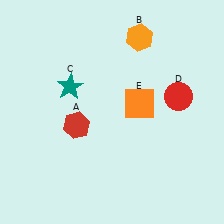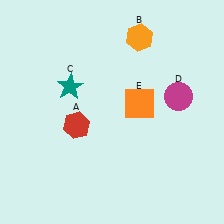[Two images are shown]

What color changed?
The circle (D) changed from red in Image 1 to magenta in Image 2.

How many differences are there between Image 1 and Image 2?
There is 1 difference between the two images.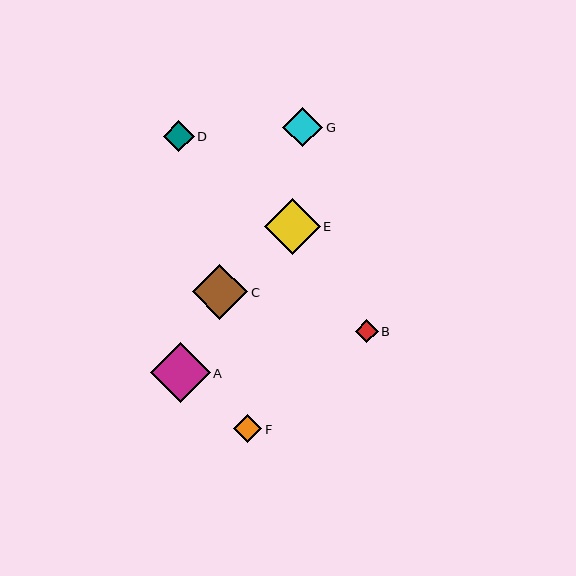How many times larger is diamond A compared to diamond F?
Diamond A is approximately 2.2 times the size of diamond F.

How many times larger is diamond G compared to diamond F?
Diamond G is approximately 1.4 times the size of diamond F.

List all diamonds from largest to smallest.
From largest to smallest: A, C, E, G, D, F, B.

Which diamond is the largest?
Diamond A is the largest with a size of approximately 60 pixels.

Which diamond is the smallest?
Diamond B is the smallest with a size of approximately 22 pixels.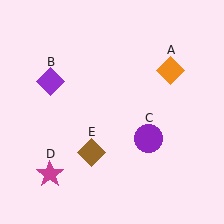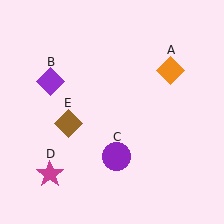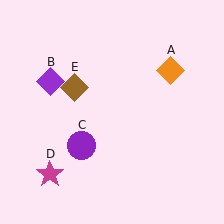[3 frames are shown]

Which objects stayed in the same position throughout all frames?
Orange diamond (object A) and purple diamond (object B) and magenta star (object D) remained stationary.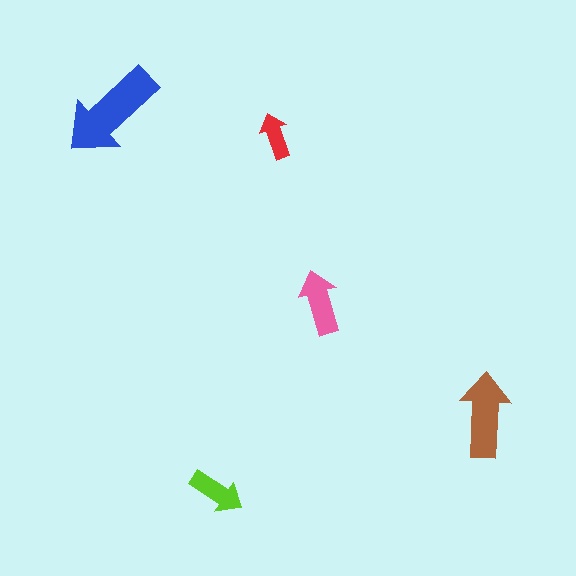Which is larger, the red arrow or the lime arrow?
The lime one.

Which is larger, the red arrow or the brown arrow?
The brown one.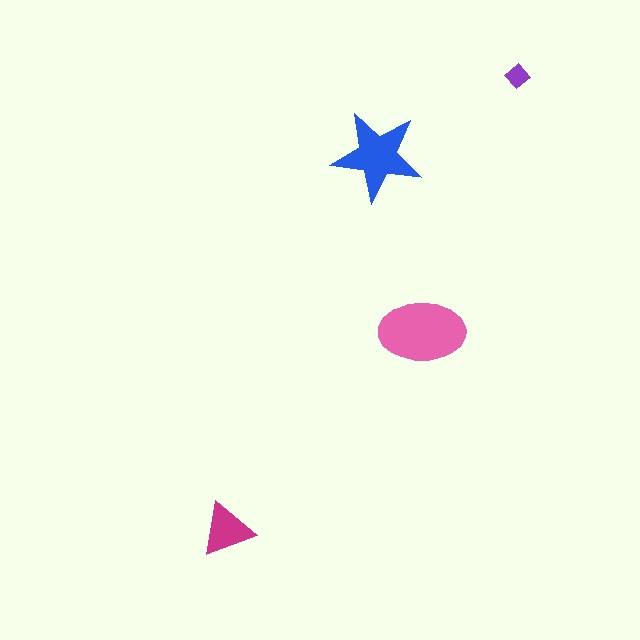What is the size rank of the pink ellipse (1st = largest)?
1st.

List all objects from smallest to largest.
The purple diamond, the magenta triangle, the blue star, the pink ellipse.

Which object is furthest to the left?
The magenta triangle is leftmost.